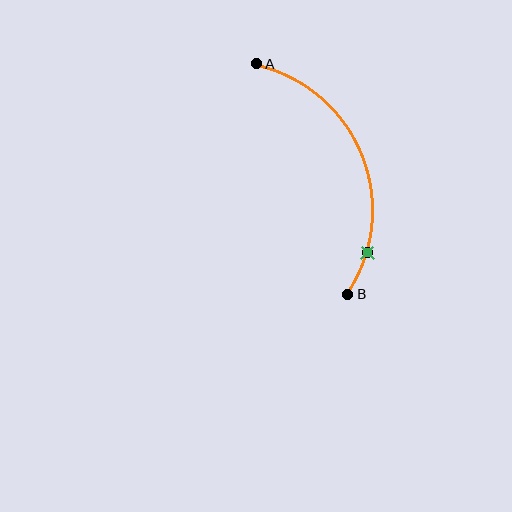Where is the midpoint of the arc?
The arc midpoint is the point on the curve farthest from the straight line joining A and B. It sits to the right of that line.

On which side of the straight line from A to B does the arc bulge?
The arc bulges to the right of the straight line connecting A and B.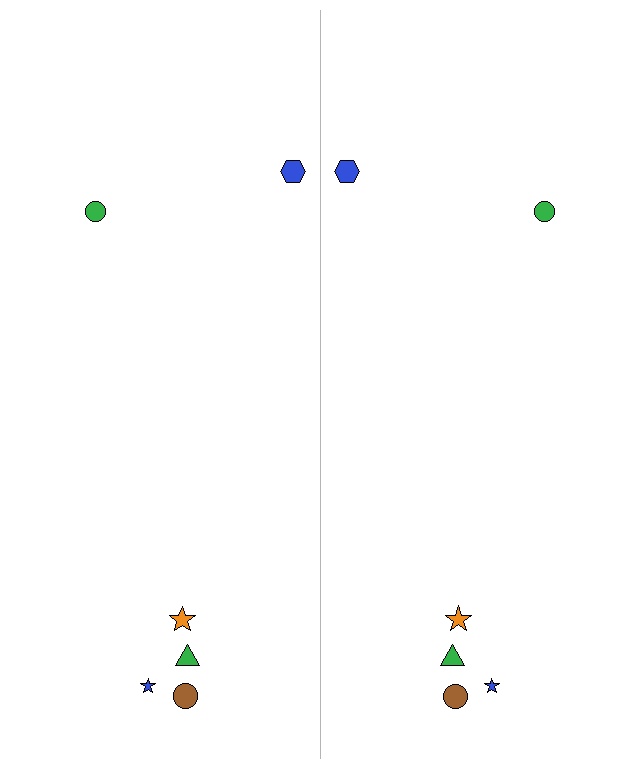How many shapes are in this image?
There are 12 shapes in this image.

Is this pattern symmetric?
Yes, this pattern has bilateral (reflection) symmetry.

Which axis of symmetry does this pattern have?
The pattern has a vertical axis of symmetry running through the center of the image.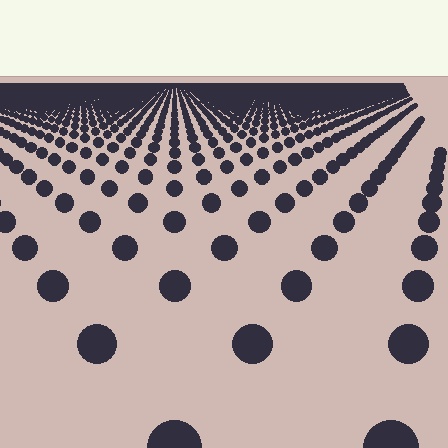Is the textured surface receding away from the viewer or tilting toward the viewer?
The surface is receding away from the viewer. Texture elements get smaller and denser toward the top.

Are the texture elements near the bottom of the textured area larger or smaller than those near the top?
Larger. Near the bottom, elements are closer to the viewer and appear at a bigger on-screen size.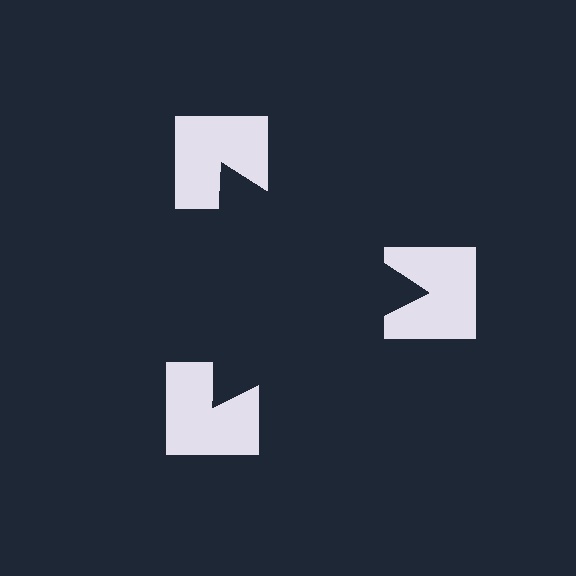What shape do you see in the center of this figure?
An illusory triangle — its edges are inferred from the aligned wedge cuts in the notched squares, not physically drawn.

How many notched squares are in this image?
There are 3 — one at each vertex of the illusory triangle.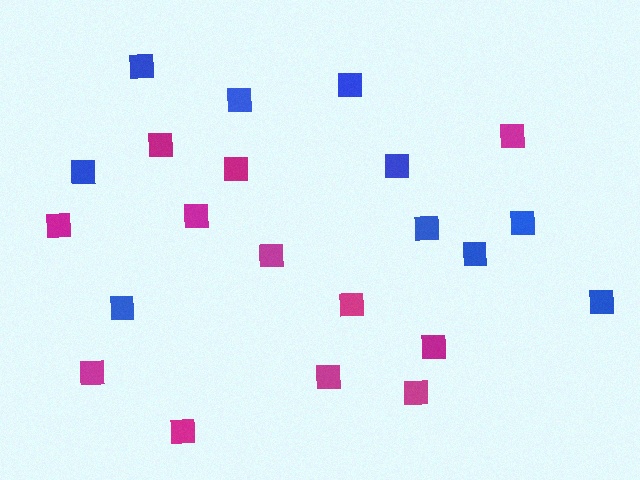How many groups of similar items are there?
There are 2 groups: one group of magenta squares (12) and one group of blue squares (10).